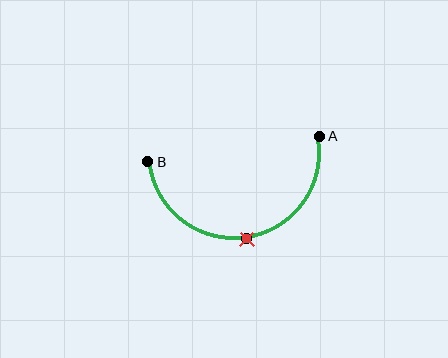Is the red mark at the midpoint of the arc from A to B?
Yes. The red mark lies on the arc at equal arc-length from both A and B — it is the arc midpoint.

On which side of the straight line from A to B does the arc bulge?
The arc bulges below the straight line connecting A and B.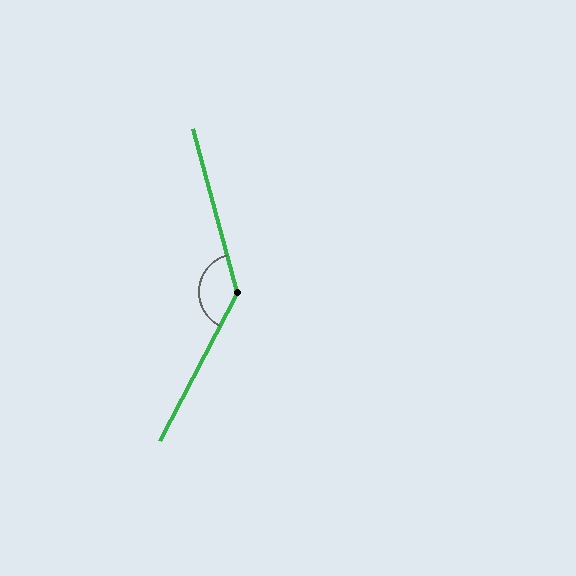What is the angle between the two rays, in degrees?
Approximately 137 degrees.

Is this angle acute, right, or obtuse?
It is obtuse.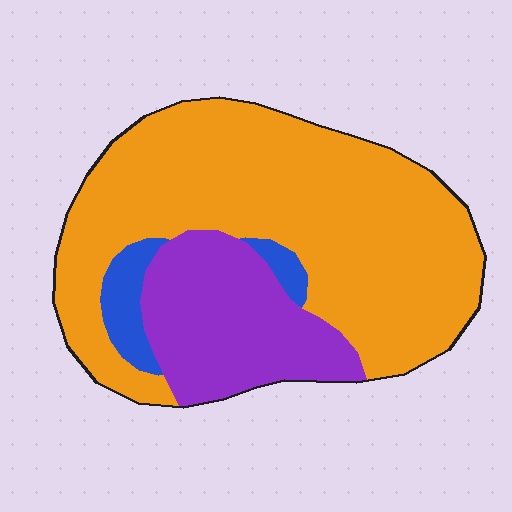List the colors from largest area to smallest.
From largest to smallest: orange, purple, blue.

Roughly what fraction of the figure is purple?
Purple covers roughly 25% of the figure.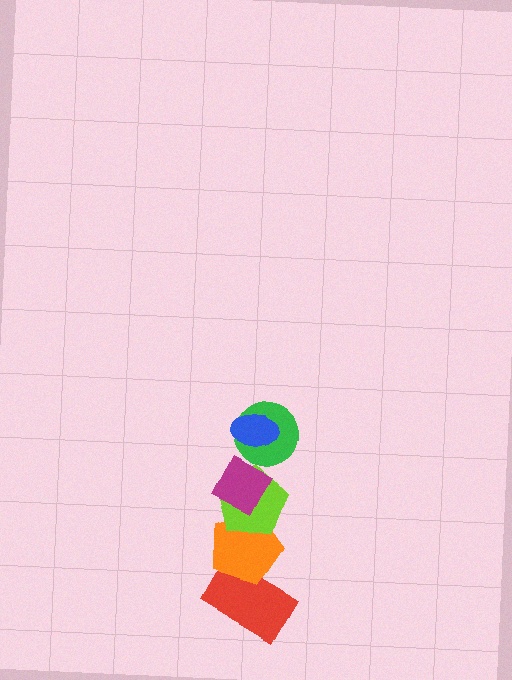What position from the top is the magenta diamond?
The magenta diamond is 3rd from the top.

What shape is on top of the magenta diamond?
The green circle is on top of the magenta diamond.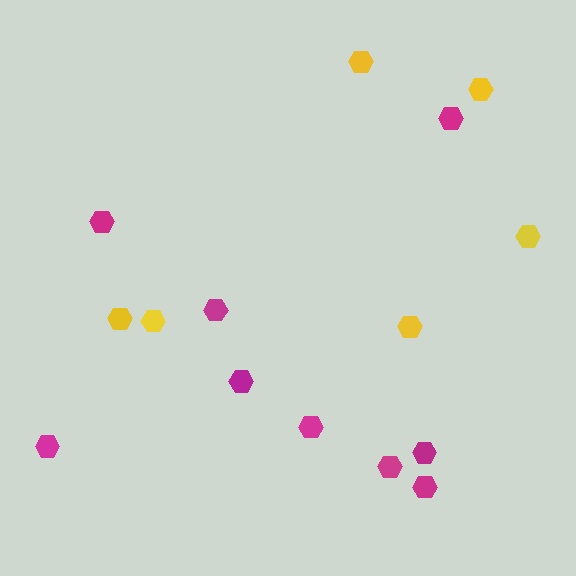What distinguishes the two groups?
There are 2 groups: one group of yellow hexagons (6) and one group of magenta hexagons (9).